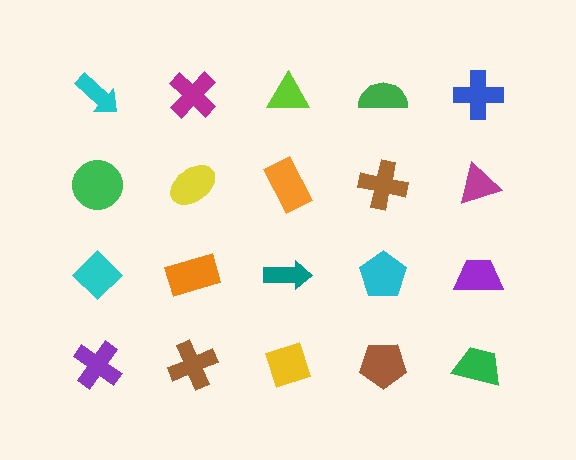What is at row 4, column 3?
A yellow diamond.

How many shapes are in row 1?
5 shapes.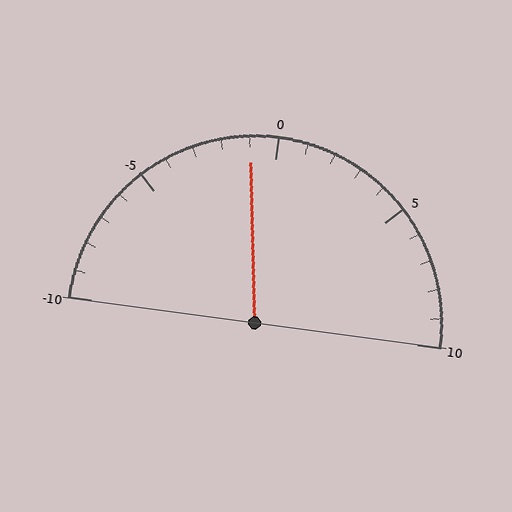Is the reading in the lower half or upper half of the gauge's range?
The reading is in the lower half of the range (-10 to 10).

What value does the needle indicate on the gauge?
The needle indicates approximately -1.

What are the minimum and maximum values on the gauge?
The gauge ranges from -10 to 10.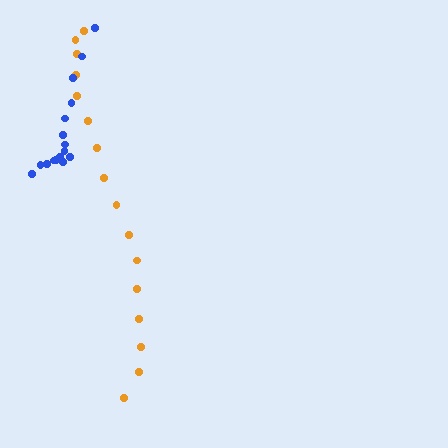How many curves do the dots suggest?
There are 2 distinct paths.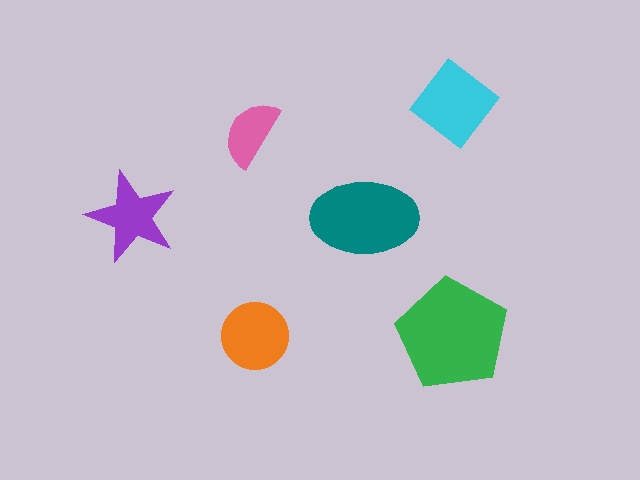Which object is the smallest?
The pink semicircle.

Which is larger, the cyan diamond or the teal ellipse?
The teal ellipse.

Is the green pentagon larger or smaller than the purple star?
Larger.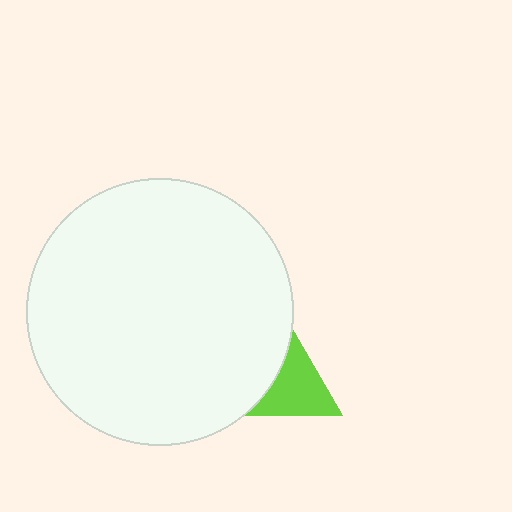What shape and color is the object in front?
The object in front is a white circle.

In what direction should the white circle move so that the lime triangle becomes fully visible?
The white circle should move left. That is the shortest direction to clear the overlap and leave the lime triangle fully visible.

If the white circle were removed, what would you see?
You would see the complete lime triangle.